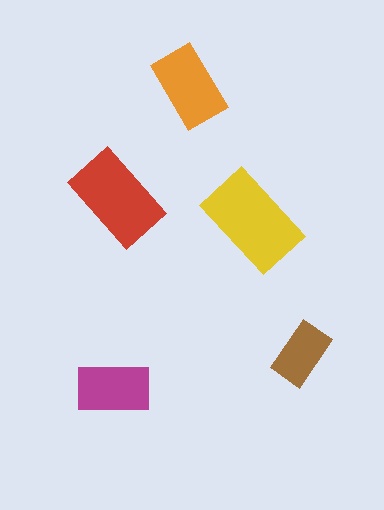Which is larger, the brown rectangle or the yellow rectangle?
The yellow one.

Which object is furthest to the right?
The brown rectangle is rightmost.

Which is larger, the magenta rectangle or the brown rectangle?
The magenta one.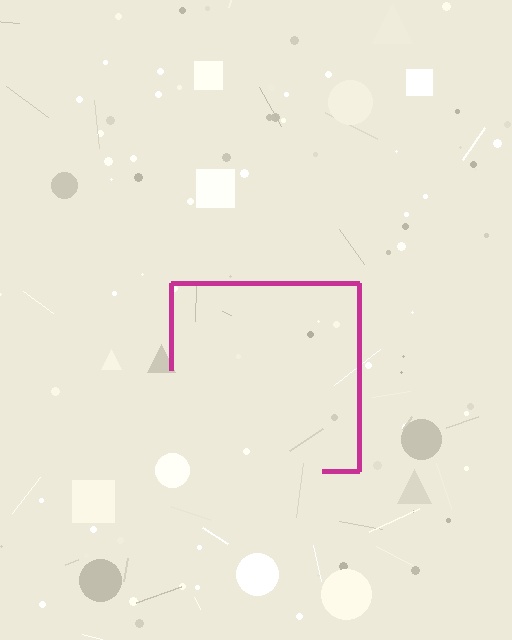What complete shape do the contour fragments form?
The contour fragments form a square.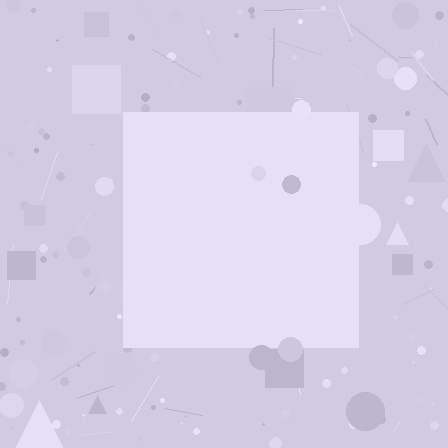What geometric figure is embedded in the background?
A square is embedded in the background.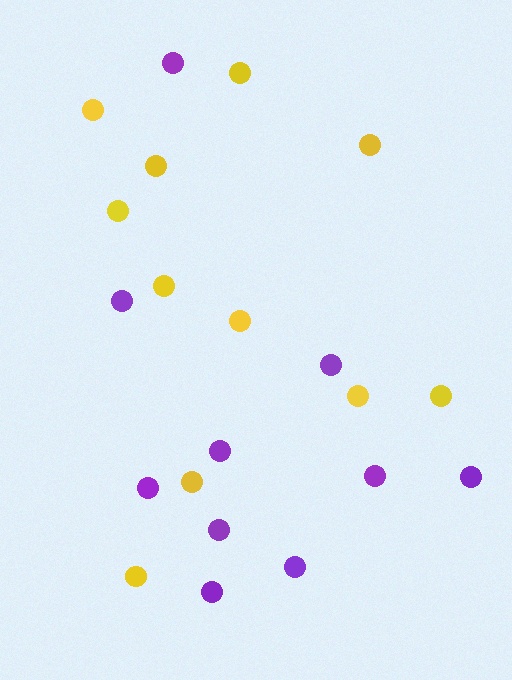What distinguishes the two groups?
There are 2 groups: one group of yellow circles (11) and one group of purple circles (10).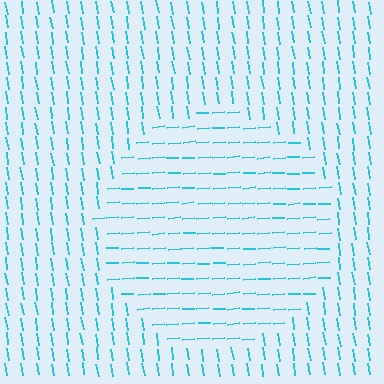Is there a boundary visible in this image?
Yes, there is a texture boundary formed by a change in line orientation.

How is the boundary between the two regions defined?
The boundary is defined purely by a change in line orientation (approximately 85 degrees difference). All lines are the same color and thickness.